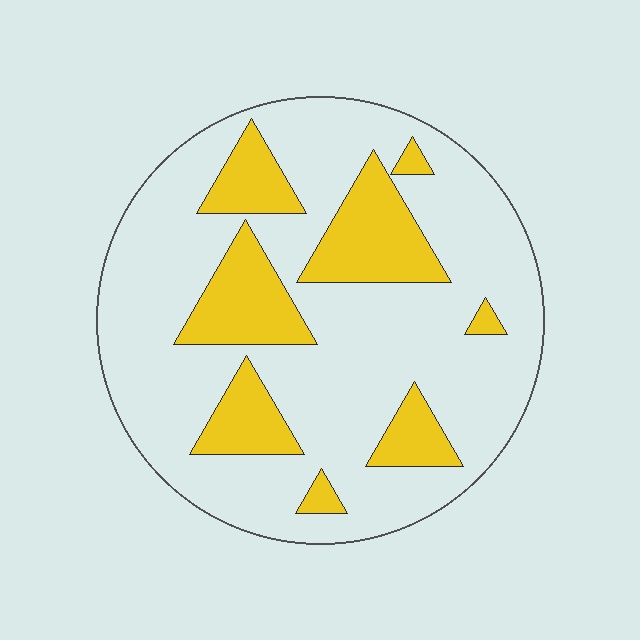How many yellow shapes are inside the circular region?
8.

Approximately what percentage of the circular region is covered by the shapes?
Approximately 25%.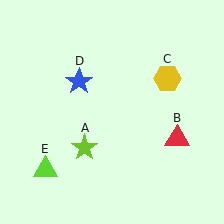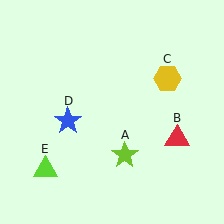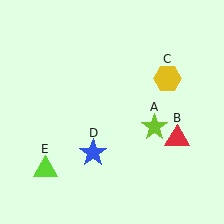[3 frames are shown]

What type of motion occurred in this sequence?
The lime star (object A), blue star (object D) rotated counterclockwise around the center of the scene.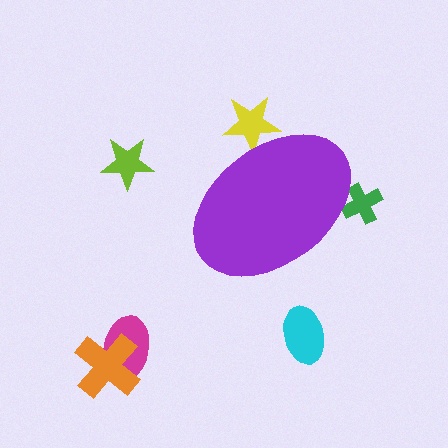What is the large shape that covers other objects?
A purple ellipse.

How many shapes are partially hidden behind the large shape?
2 shapes are partially hidden.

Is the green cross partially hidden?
Yes, the green cross is partially hidden behind the purple ellipse.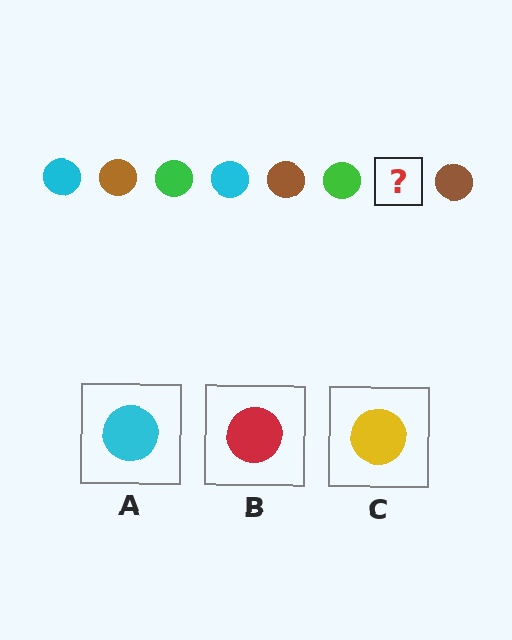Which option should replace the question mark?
Option A.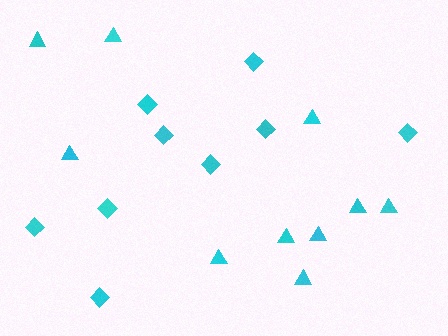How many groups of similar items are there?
There are 2 groups: one group of triangles (10) and one group of diamonds (9).